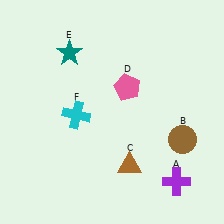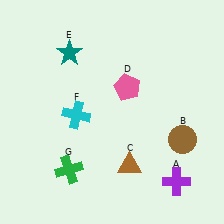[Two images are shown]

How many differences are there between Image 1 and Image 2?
There is 1 difference between the two images.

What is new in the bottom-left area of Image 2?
A green cross (G) was added in the bottom-left area of Image 2.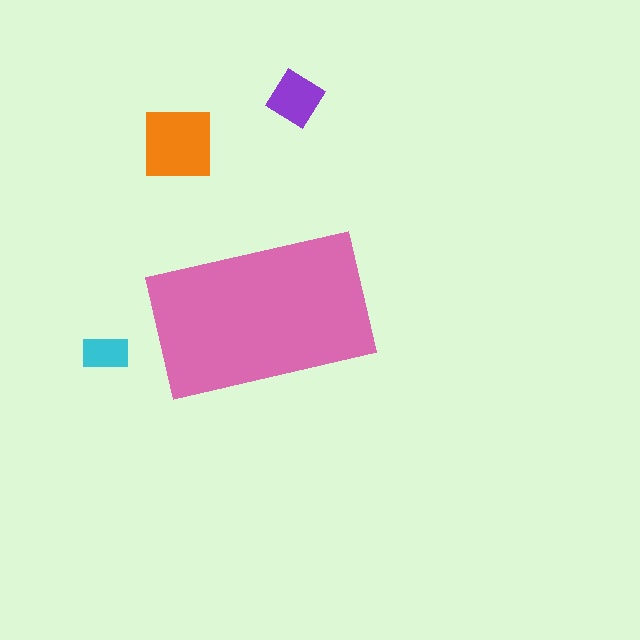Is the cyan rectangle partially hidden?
No, the cyan rectangle is fully visible.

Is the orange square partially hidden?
No, the orange square is fully visible.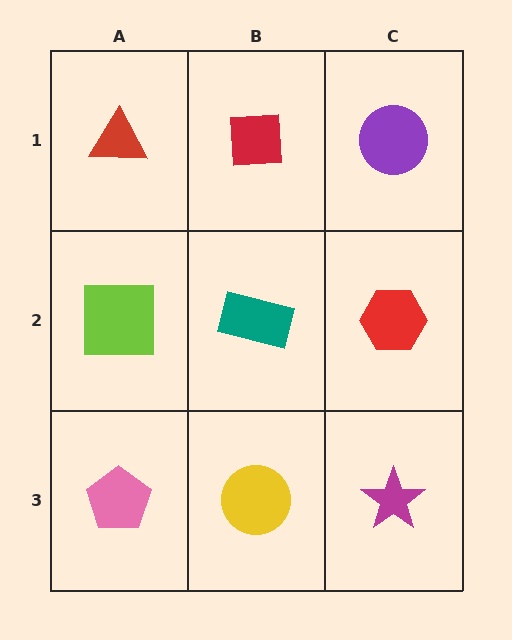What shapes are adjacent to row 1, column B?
A teal rectangle (row 2, column B), a red triangle (row 1, column A), a purple circle (row 1, column C).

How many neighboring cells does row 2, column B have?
4.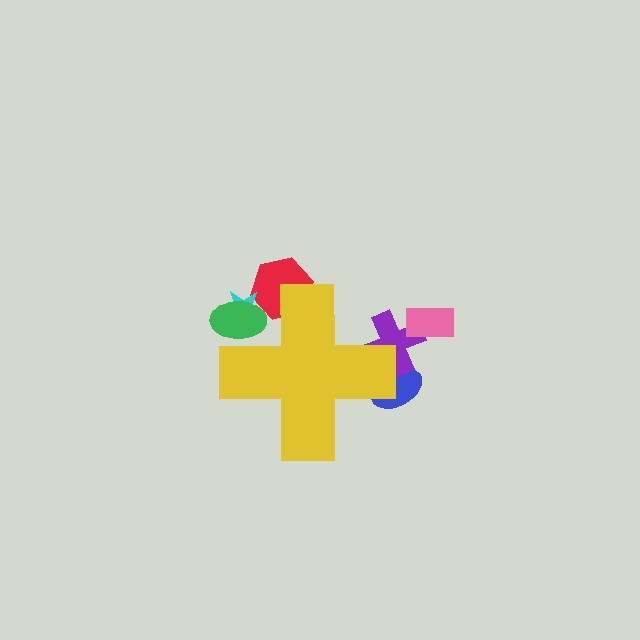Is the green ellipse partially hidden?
Yes, the green ellipse is partially hidden behind the yellow cross.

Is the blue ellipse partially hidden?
Yes, the blue ellipse is partially hidden behind the yellow cross.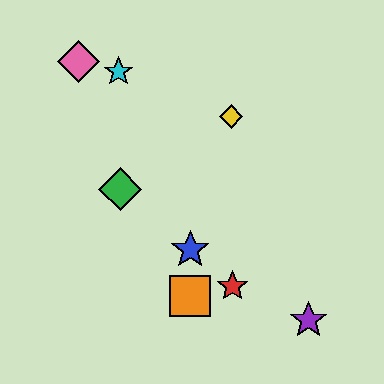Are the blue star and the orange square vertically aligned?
Yes, both are at x≈190.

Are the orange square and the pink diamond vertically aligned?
No, the orange square is at x≈190 and the pink diamond is at x≈79.